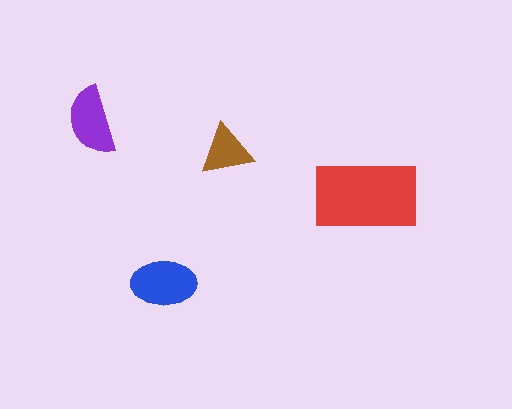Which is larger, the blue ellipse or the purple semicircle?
The blue ellipse.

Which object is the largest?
The red rectangle.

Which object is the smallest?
The brown triangle.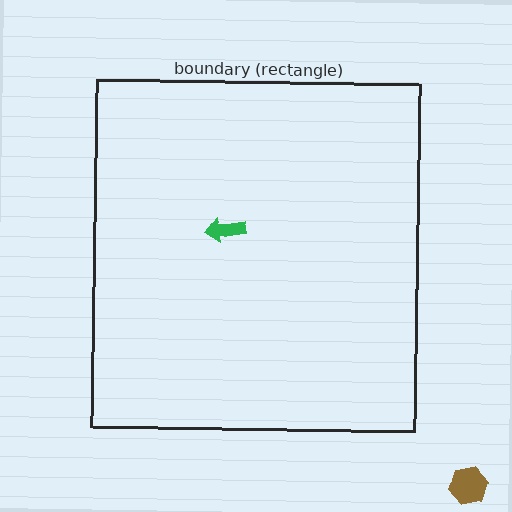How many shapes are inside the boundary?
1 inside, 1 outside.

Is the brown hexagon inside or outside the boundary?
Outside.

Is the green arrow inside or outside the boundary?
Inside.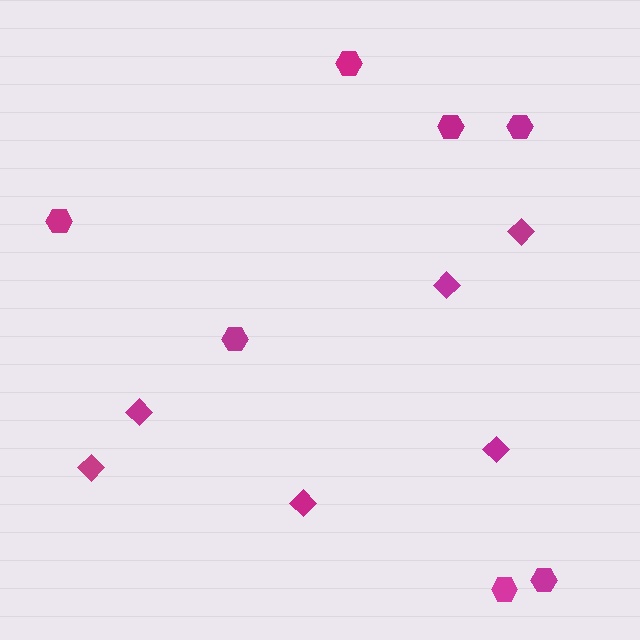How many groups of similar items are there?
There are 2 groups: one group of diamonds (6) and one group of hexagons (7).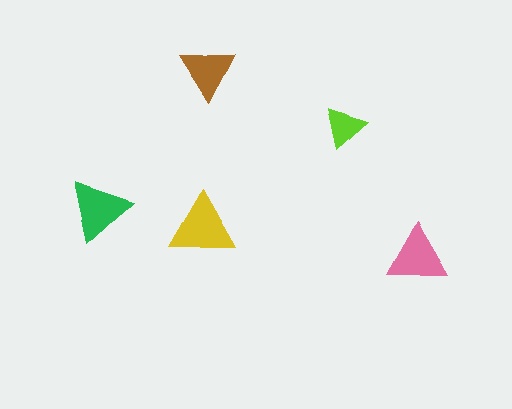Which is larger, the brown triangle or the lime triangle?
The brown one.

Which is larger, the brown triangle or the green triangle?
The green one.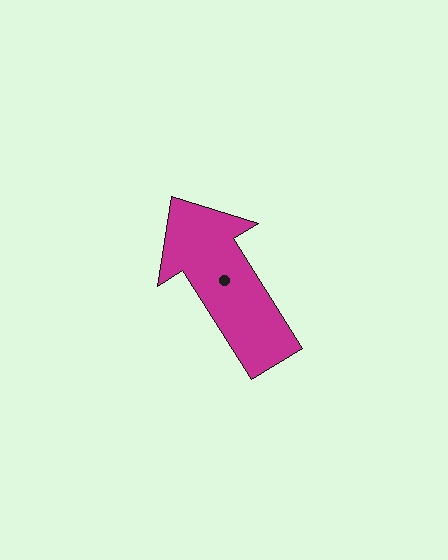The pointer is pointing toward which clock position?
Roughly 11 o'clock.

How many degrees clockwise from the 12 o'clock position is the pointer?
Approximately 328 degrees.